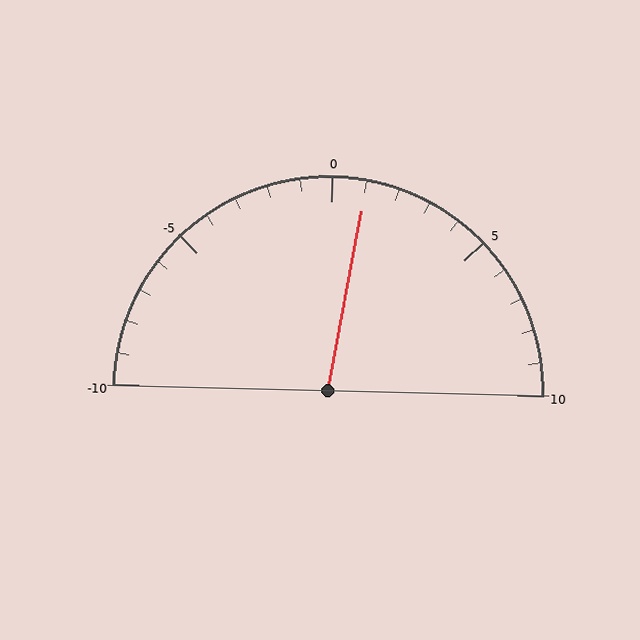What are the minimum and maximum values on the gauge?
The gauge ranges from -10 to 10.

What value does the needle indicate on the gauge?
The needle indicates approximately 1.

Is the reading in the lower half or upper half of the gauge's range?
The reading is in the upper half of the range (-10 to 10).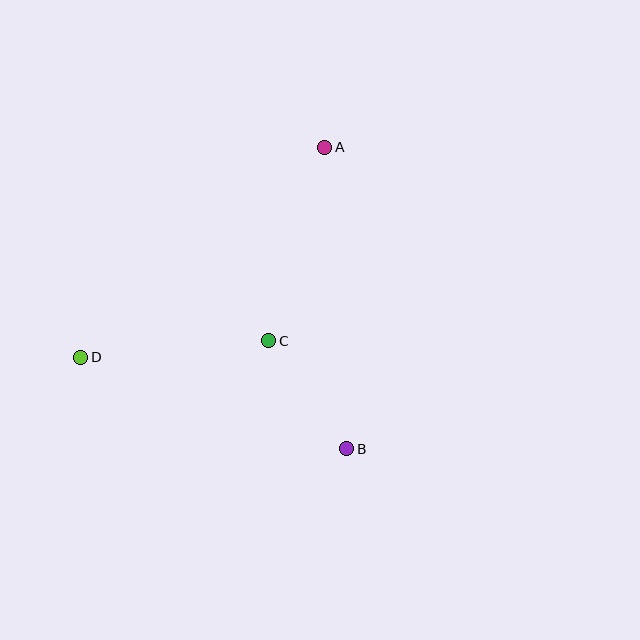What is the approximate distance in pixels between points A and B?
The distance between A and B is approximately 302 pixels.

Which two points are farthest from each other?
Points A and D are farthest from each other.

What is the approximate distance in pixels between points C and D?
The distance between C and D is approximately 189 pixels.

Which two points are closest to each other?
Points B and C are closest to each other.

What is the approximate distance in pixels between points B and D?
The distance between B and D is approximately 281 pixels.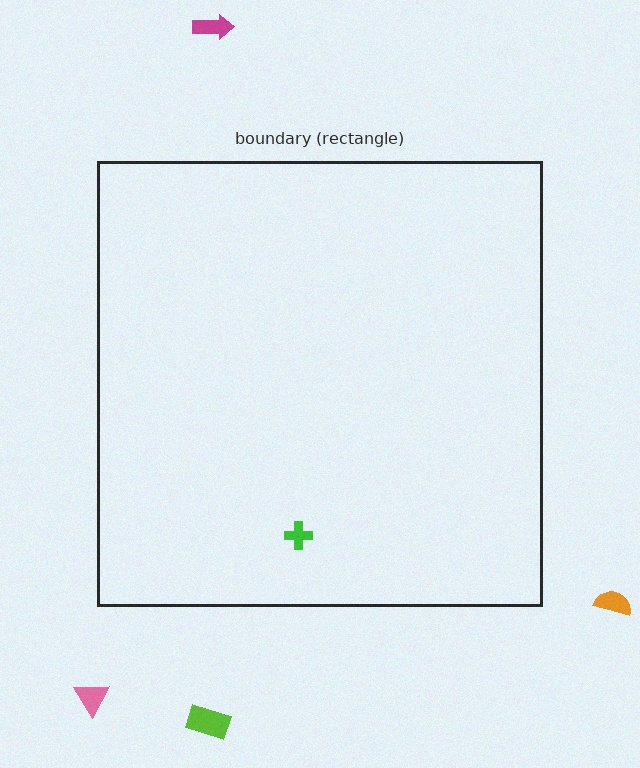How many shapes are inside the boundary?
1 inside, 4 outside.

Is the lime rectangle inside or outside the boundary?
Outside.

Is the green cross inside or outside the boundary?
Inside.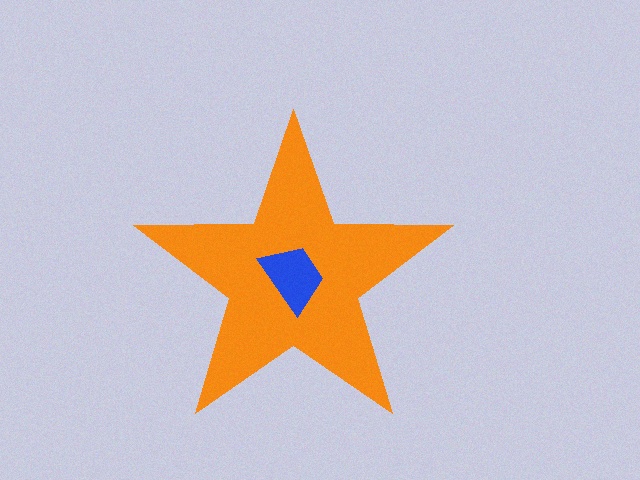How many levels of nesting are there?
2.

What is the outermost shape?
The orange star.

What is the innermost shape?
The blue trapezoid.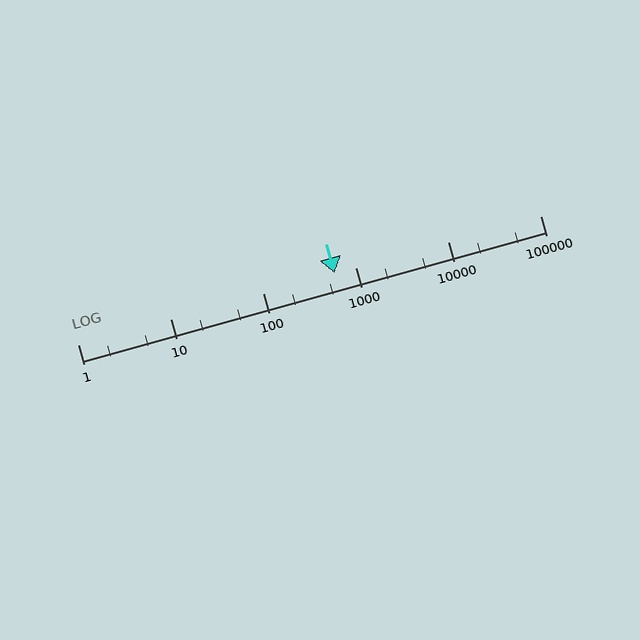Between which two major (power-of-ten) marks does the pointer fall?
The pointer is between 100 and 1000.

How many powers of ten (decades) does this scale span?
The scale spans 5 decades, from 1 to 100000.